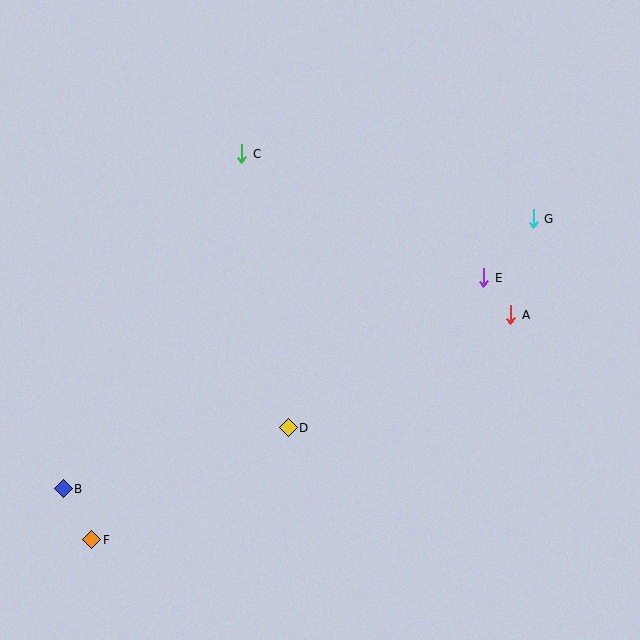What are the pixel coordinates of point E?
Point E is at (484, 278).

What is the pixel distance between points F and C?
The distance between F and C is 414 pixels.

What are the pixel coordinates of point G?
Point G is at (533, 219).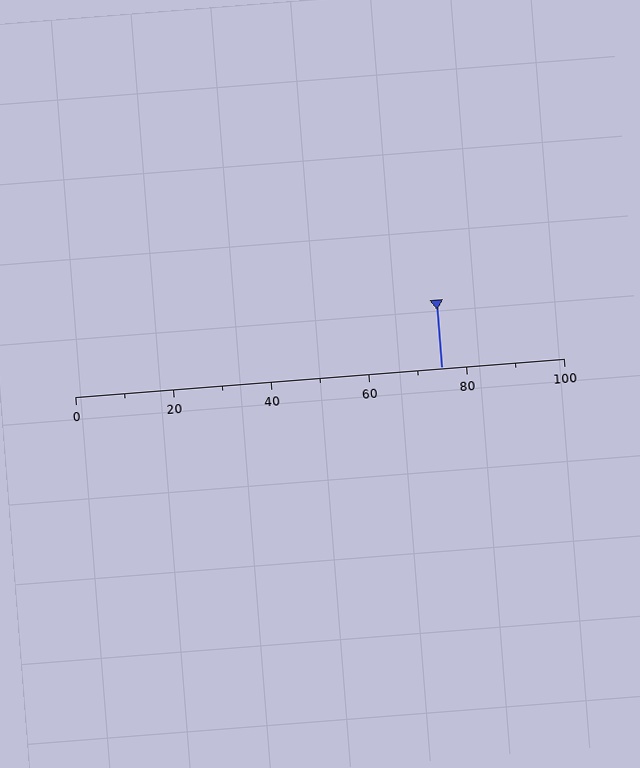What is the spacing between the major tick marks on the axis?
The major ticks are spaced 20 apart.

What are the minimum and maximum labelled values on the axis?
The axis runs from 0 to 100.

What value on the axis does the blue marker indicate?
The marker indicates approximately 75.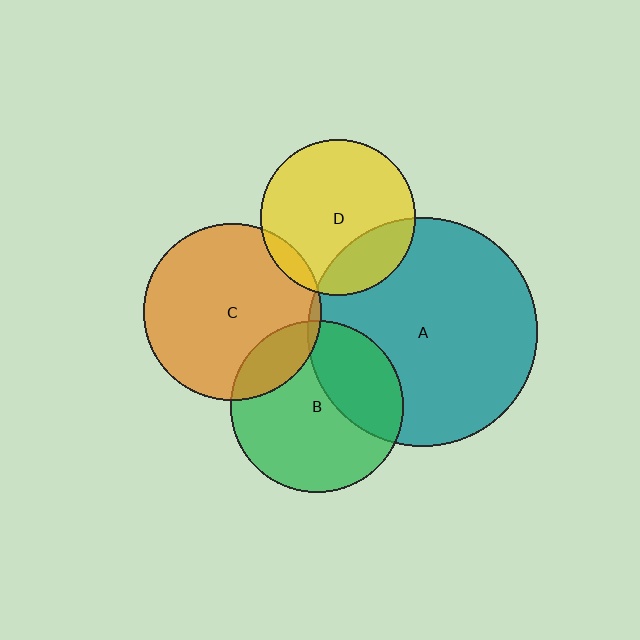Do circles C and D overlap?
Yes.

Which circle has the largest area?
Circle A (teal).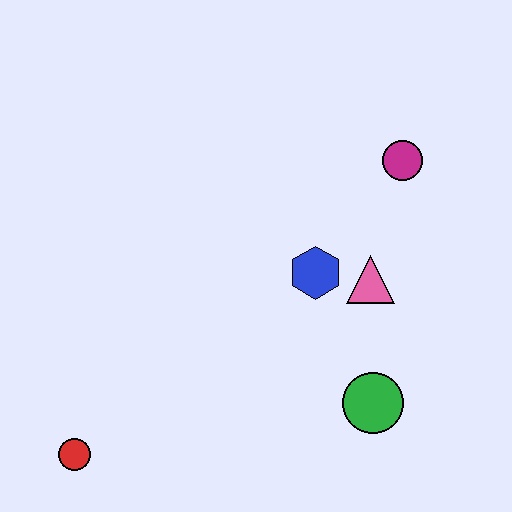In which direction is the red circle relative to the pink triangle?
The red circle is to the left of the pink triangle.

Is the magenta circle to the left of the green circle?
No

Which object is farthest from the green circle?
The red circle is farthest from the green circle.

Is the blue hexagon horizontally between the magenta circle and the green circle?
No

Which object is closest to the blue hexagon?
The pink triangle is closest to the blue hexagon.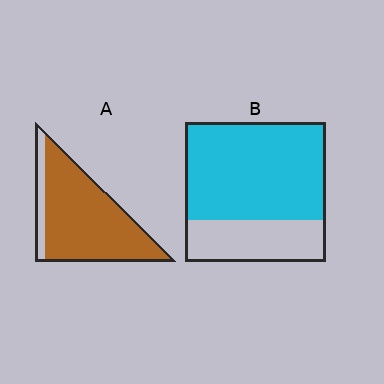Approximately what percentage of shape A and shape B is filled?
A is approximately 85% and B is approximately 70%.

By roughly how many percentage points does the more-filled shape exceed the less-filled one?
By roughly 15 percentage points (A over B).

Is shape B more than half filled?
Yes.